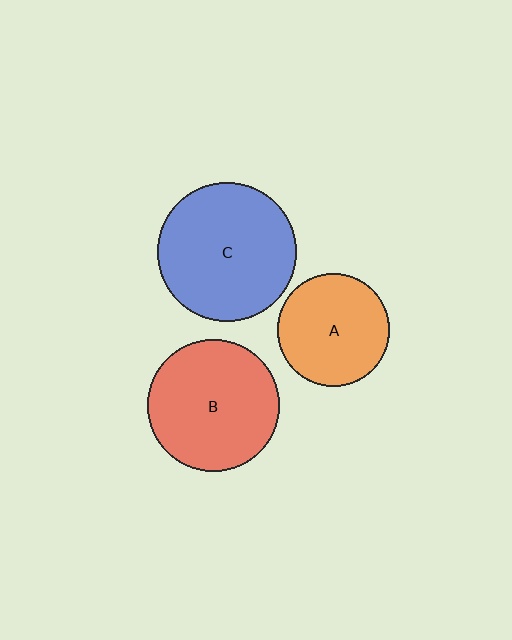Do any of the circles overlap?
No, none of the circles overlap.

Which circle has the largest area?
Circle C (blue).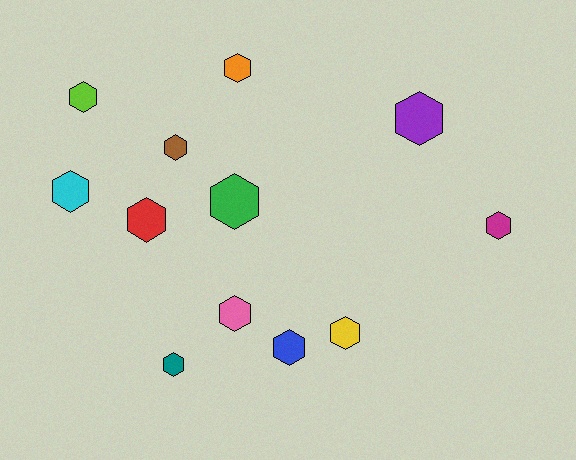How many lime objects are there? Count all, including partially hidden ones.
There is 1 lime object.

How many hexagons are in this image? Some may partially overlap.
There are 12 hexagons.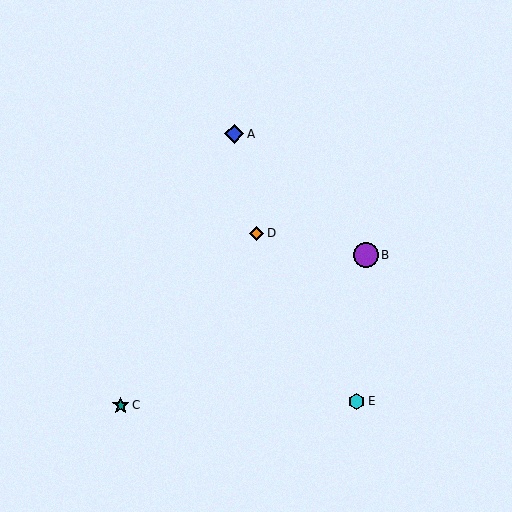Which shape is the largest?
The purple circle (labeled B) is the largest.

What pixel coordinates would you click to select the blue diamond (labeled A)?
Click at (234, 134) to select the blue diamond A.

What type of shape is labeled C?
Shape C is a teal star.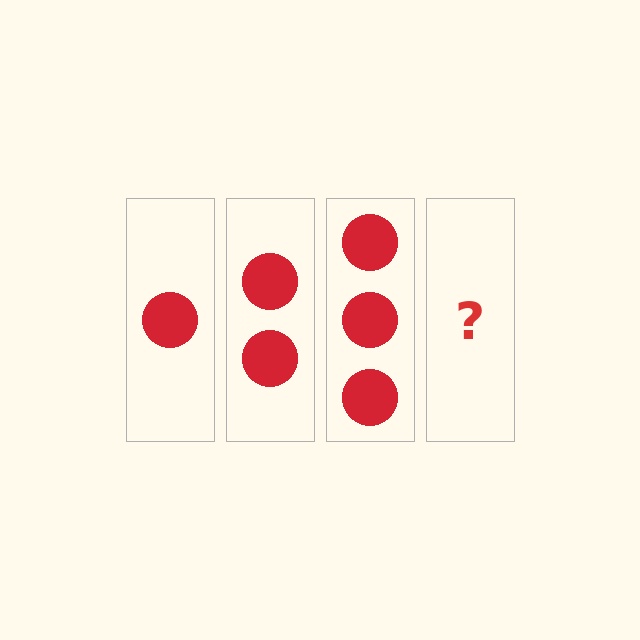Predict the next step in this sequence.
The next step is 4 circles.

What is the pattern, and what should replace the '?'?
The pattern is that each step adds one more circle. The '?' should be 4 circles.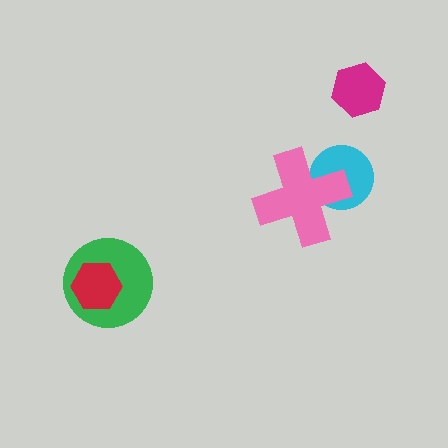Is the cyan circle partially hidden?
Yes, it is partially covered by another shape.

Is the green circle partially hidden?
Yes, it is partially covered by another shape.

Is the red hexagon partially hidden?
No, no other shape covers it.